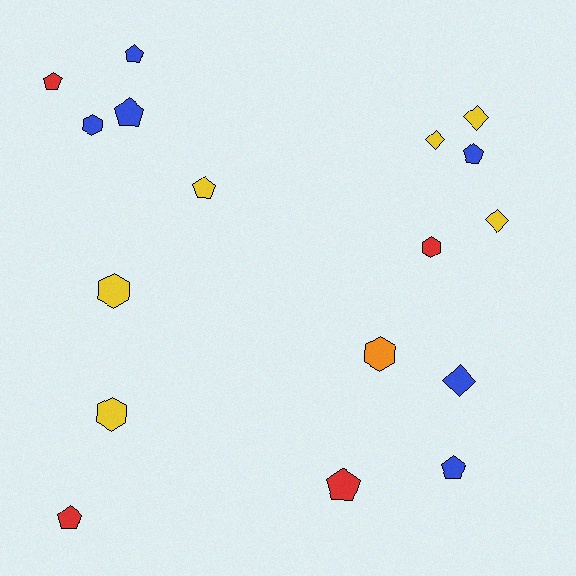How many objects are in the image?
There are 17 objects.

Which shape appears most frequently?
Pentagon, with 8 objects.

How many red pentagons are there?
There are 3 red pentagons.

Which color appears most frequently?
Yellow, with 6 objects.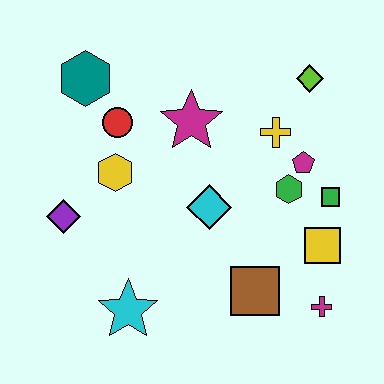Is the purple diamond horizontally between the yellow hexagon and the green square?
No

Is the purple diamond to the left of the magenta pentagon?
Yes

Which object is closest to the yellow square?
The green square is closest to the yellow square.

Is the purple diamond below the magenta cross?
No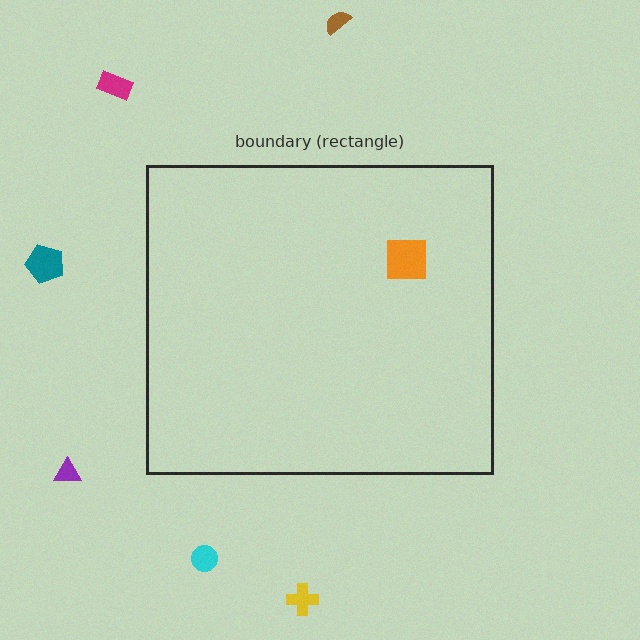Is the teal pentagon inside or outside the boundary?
Outside.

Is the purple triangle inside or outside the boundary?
Outside.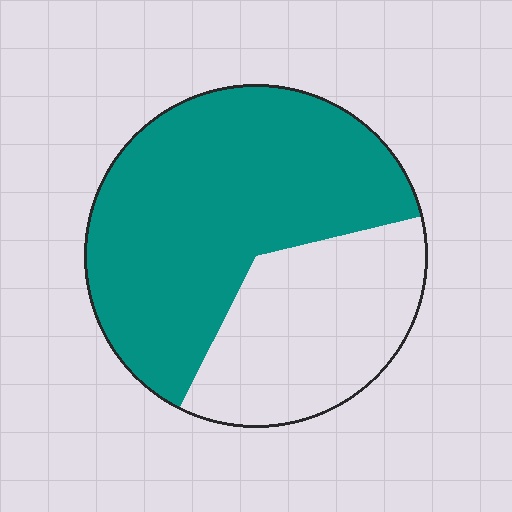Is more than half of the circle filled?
Yes.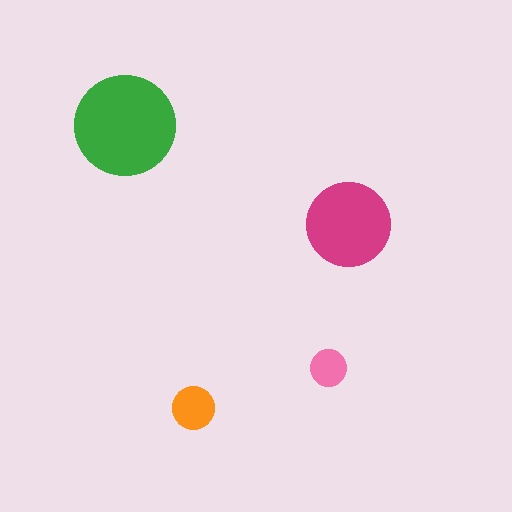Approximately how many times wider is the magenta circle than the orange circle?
About 2 times wider.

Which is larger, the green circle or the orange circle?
The green one.